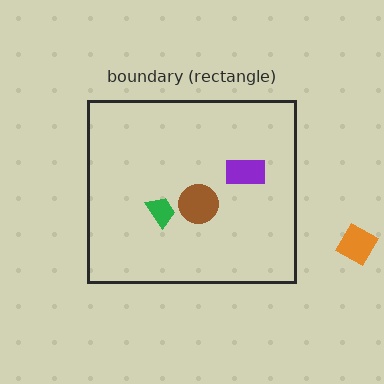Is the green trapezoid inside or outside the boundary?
Inside.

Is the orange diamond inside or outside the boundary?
Outside.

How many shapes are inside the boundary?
3 inside, 1 outside.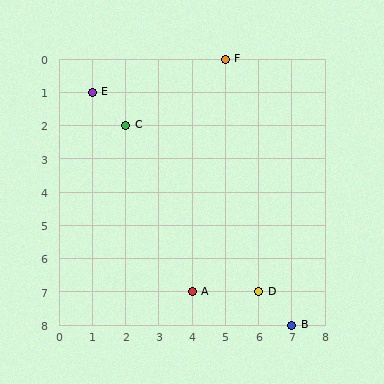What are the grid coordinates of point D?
Point D is at grid coordinates (6, 7).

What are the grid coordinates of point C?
Point C is at grid coordinates (2, 2).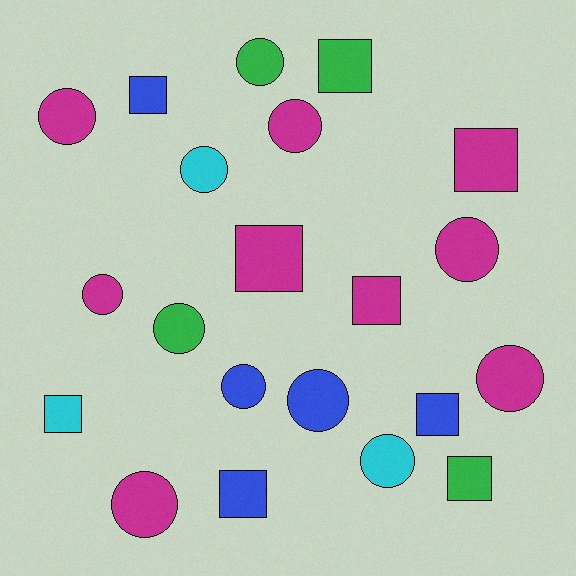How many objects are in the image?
There are 21 objects.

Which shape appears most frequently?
Circle, with 12 objects.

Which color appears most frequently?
Magenta, with 9 objects.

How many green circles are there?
There are 2 green circles.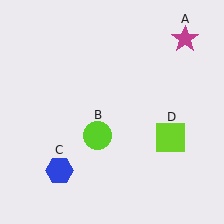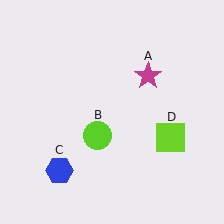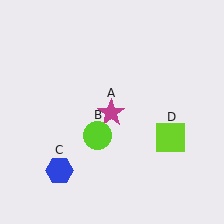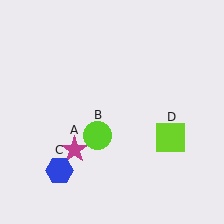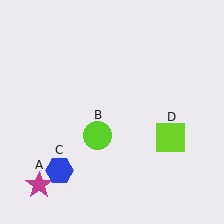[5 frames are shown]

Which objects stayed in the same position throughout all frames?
Lime circle (object B) and blue hexagon (object C) and lime square (object D) remained stationary.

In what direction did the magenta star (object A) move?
The magenta star (object A) moved down and to the left.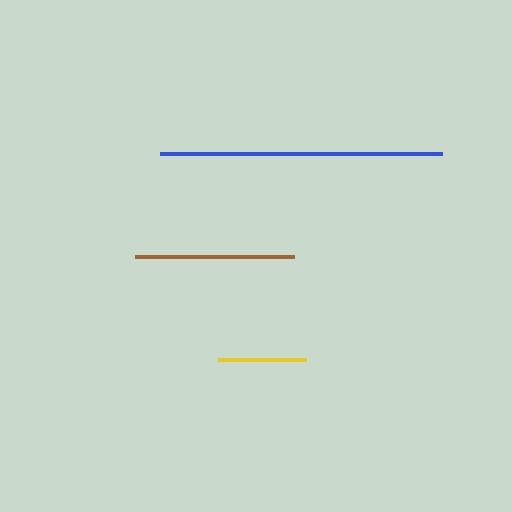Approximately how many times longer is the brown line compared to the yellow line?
The brown line is approximately 1.8 times the length of the yellow line.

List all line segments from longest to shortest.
From longest to shortest: blue, brown, yellow.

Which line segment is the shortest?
The yellow line is the shortest at approximately 88 pixels.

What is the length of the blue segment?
The blue segment is approximately 282 pixels long.